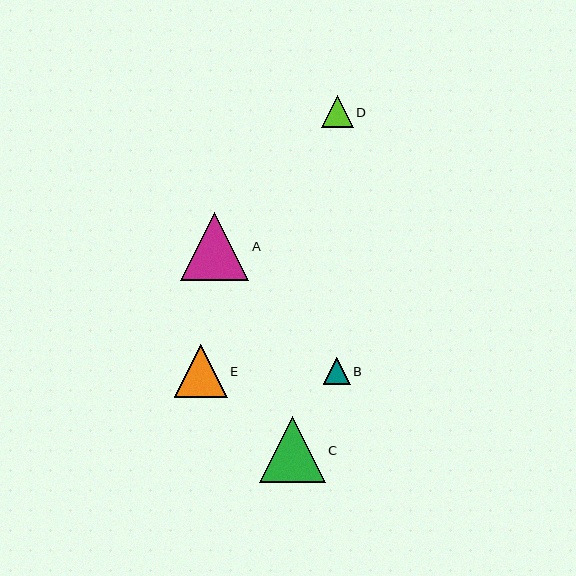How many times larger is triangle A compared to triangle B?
Triangle A is approximately 2.5 times the size of triangle B.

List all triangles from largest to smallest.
From largest to smallest: A, C, E, D, B.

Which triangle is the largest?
Triangle A is the largest with a size of approximately 68 pixels.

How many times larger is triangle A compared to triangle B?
Triangle A is approximately 2.5 times the size of triangle B.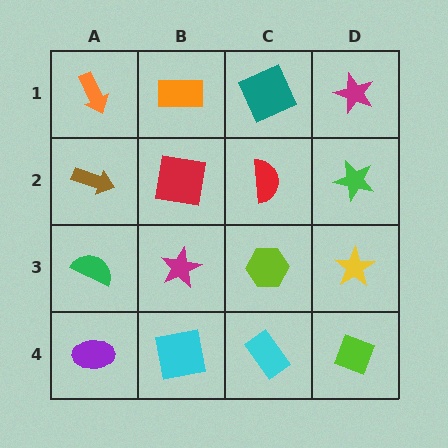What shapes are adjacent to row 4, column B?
A magenta star (row 3, column B), a purple ellipse (row 4, column A), a cyan rectangle (row 4, column C).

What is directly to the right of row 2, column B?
A red semicircle.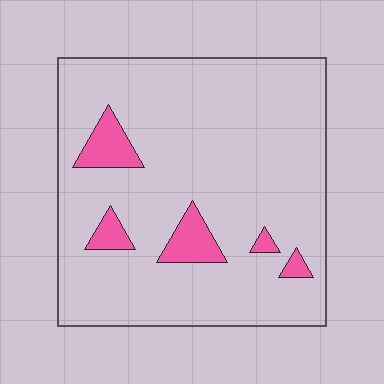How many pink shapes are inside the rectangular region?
5.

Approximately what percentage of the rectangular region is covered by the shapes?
Approximately 10%.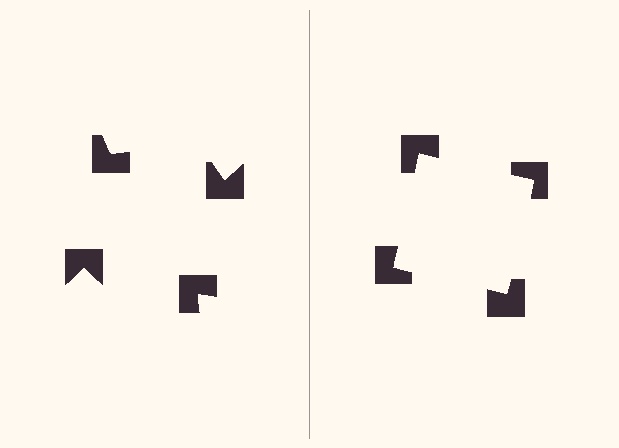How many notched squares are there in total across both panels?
8 — 4 on each side.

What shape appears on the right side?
An illusory square.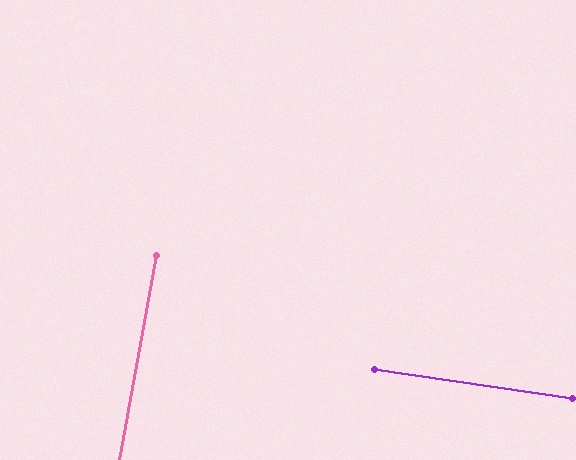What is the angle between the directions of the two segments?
Approximately 88 degrees.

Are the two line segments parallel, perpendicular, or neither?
Perpendicular — they meet at approximately 88°.